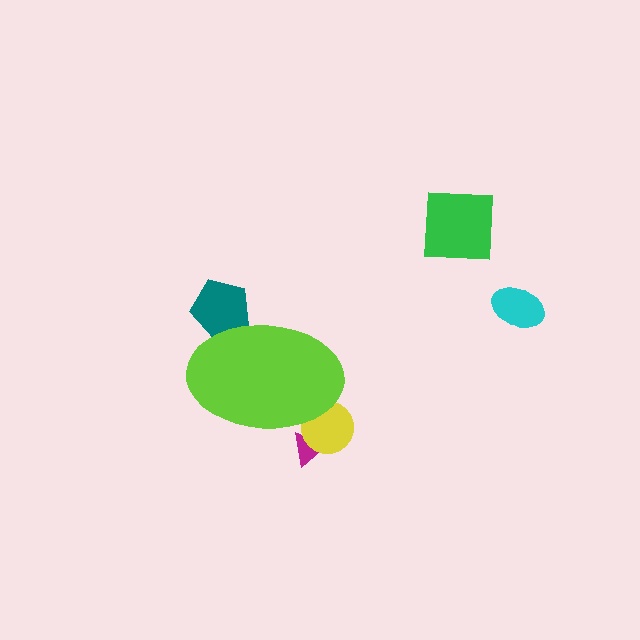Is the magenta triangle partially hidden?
Yes, the magenta triangle is partially hidden behind the lime ellipse.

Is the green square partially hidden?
No, the green square is fully visible.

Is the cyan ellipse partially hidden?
No, the cyan ellipse is fully visible.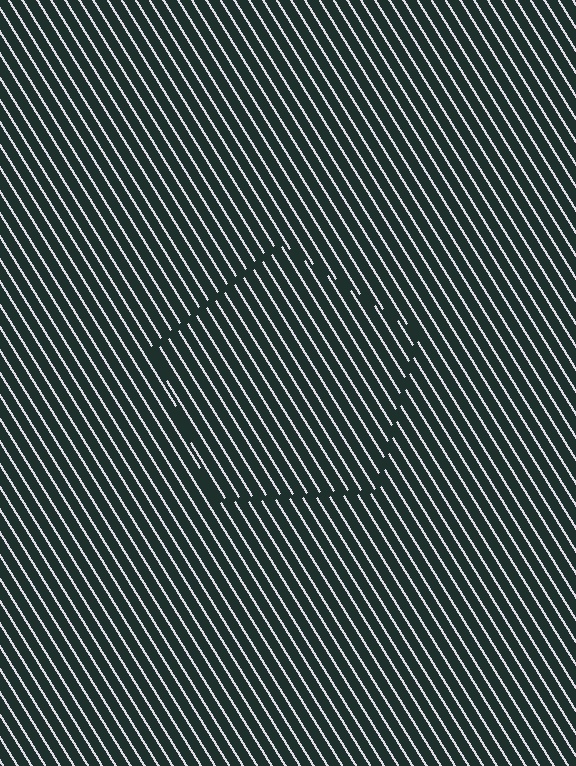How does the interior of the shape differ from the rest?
The interior of the shape contains the same grating, shifted by half a period — the contour is defined by the phase discontinuity where line-ends from the inner and outer gratings abut.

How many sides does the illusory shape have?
5 sides — the line-ends trace a pentagon.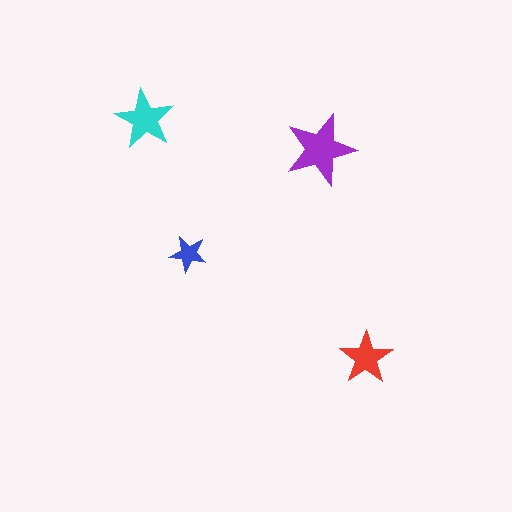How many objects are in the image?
There are 4 objects in the image.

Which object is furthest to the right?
The red star is rightmost.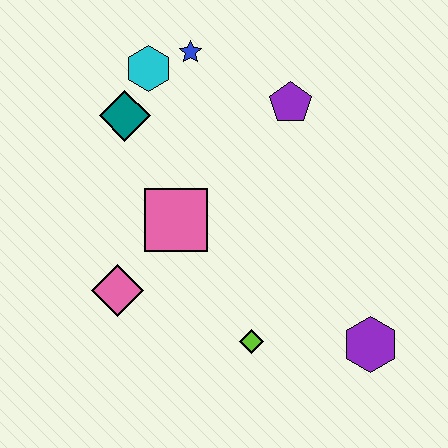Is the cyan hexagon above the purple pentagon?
Yes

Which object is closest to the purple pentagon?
The blue star is closest to the purple pentagon.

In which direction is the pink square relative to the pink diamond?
The pink square is above the pink diamond.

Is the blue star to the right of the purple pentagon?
No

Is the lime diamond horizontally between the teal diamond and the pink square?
No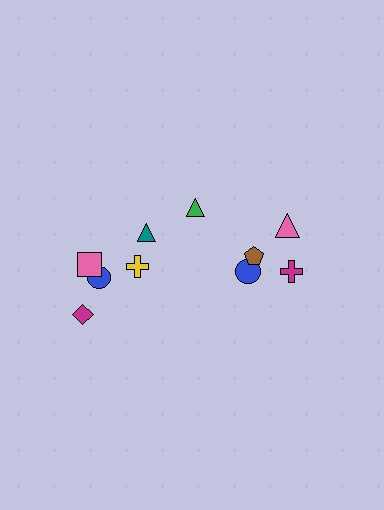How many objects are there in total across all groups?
There are 10 objects.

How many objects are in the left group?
There are 6 objects.